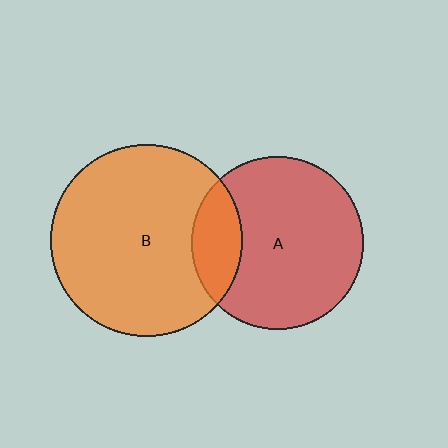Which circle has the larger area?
Circle B (orange).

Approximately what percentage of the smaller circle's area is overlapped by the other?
Approximately 20%.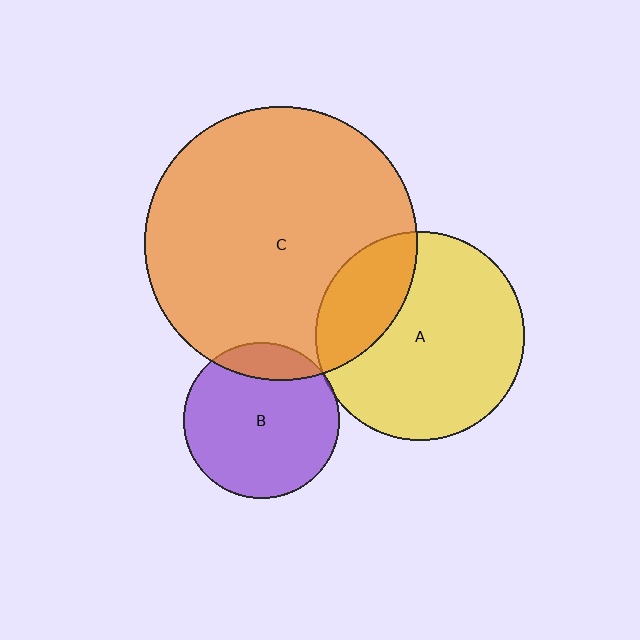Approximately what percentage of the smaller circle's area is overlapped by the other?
Approximately 25%.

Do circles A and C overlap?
Yes.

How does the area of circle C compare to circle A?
Approximately 1.7 times.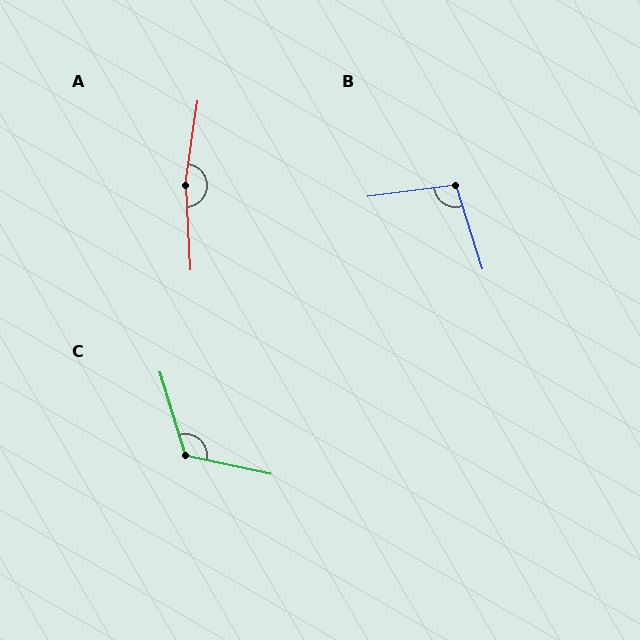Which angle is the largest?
A, at approximately 169 degrees.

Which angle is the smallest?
B, at approximately 100 degrees.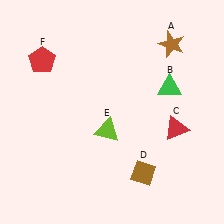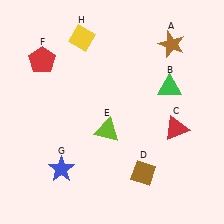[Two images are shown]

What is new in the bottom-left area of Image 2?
A blue star (G) was added in the bottom-left area of Image 2.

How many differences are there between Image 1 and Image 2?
There are 2 differences between the two images.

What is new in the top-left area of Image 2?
A yellow diamond (H) was added in the top-left area of Image 2.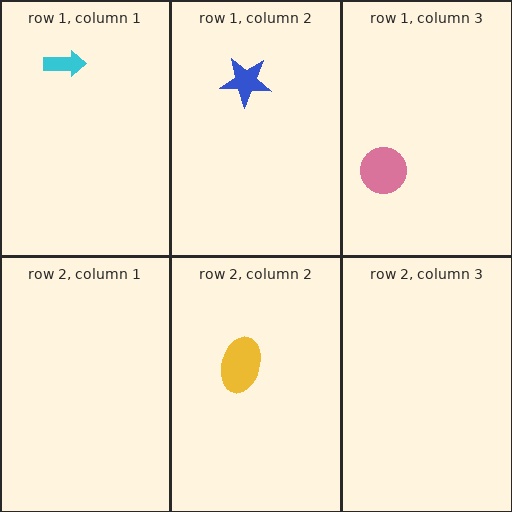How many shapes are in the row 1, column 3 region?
1.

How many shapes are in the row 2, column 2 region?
1.